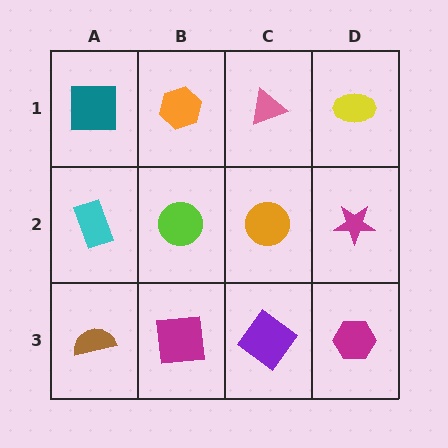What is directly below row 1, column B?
A lime circle.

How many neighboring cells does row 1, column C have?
3.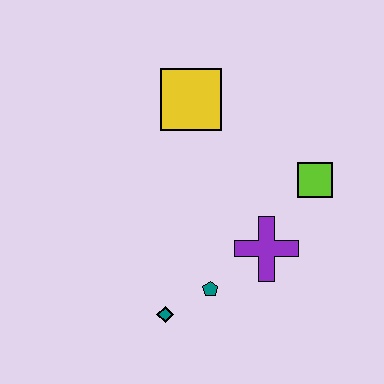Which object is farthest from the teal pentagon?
The yellow square is farthest from the teal pentagon.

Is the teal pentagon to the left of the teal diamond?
No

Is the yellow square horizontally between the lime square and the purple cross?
No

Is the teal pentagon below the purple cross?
Yes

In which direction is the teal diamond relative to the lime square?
The teal diamond is to the left of the lime square.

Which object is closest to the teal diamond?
The teal pentagon is closest to the teal diamond.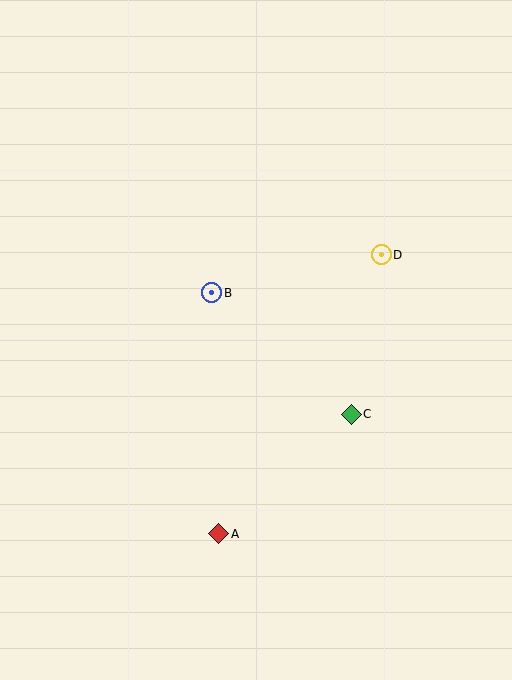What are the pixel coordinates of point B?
Point B is at (212, 293).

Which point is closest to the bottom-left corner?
Point A is closest to the bottom-left corner.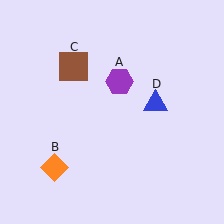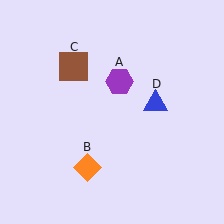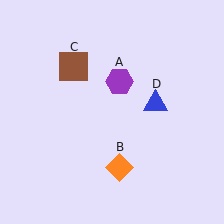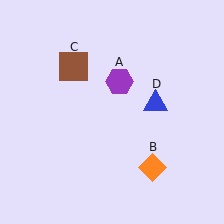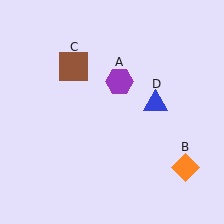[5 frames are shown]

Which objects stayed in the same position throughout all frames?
Purple hexagon (object A) and brown square (object C) and blue triangle (object D) remained stationary.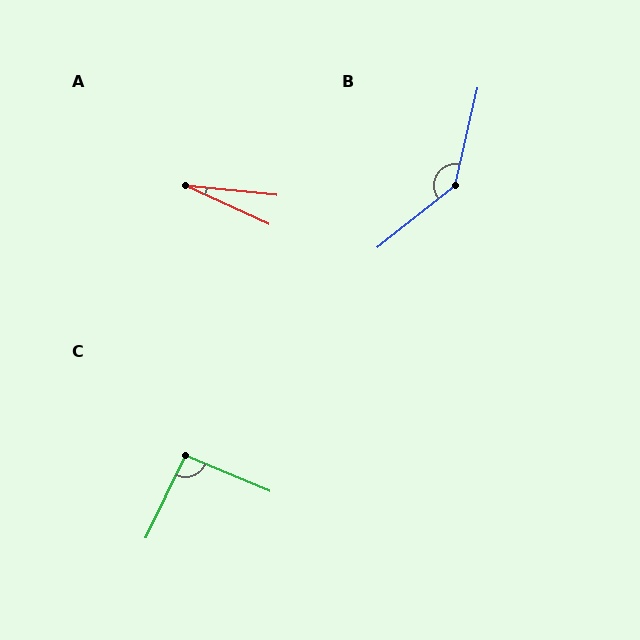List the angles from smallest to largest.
A (19°), C (93°), B (142°).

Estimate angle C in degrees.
Approximately 93 degrees.